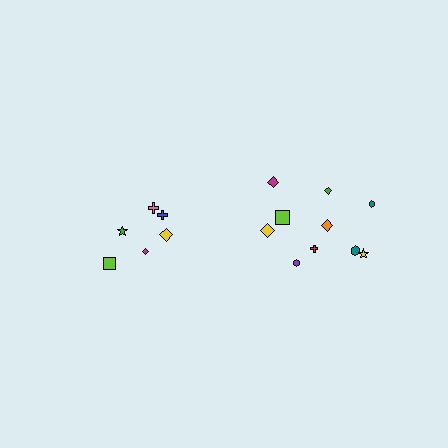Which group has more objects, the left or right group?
The right group.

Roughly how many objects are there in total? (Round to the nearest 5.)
Roughly 15 objects in total.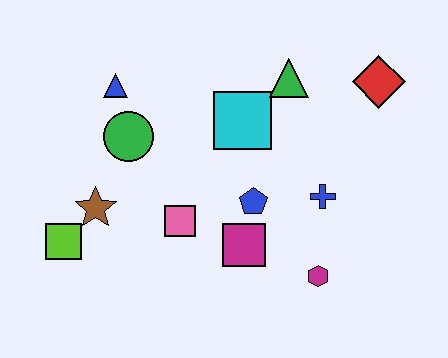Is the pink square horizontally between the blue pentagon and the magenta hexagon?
No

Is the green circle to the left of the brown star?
No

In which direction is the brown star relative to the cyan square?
The brown star is to the left of the cyan square.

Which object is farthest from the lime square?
The red diamond is farthest from the lime square.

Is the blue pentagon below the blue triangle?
Yes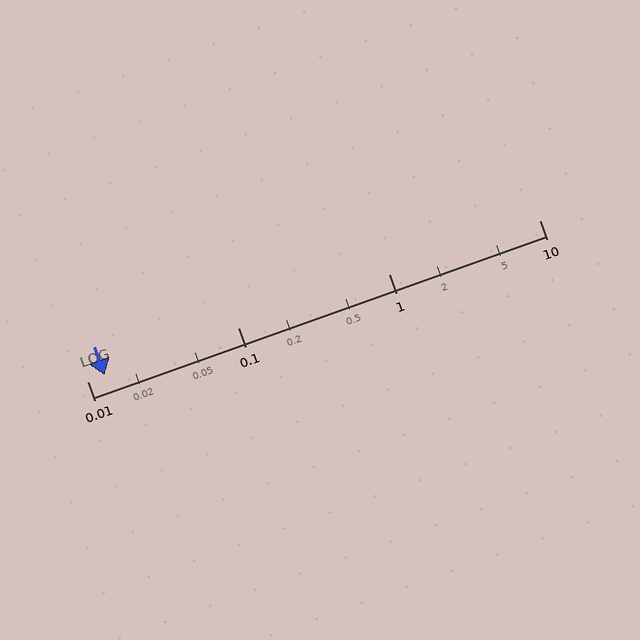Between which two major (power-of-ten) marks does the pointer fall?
The pointer is between 0.01 and 0.1.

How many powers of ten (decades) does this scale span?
The scale spans 3 decades, from 0.01 to 10.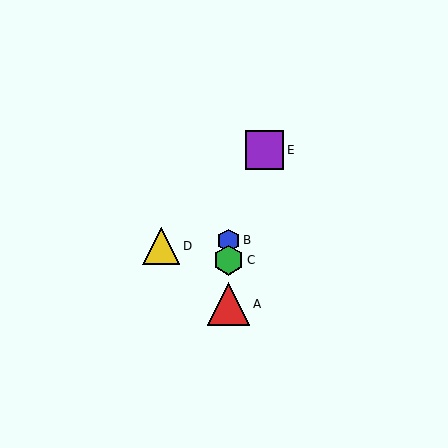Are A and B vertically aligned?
Yes, both are at x≈229.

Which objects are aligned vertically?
Objects A, B, C are aligned vertically.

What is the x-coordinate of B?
Object B is at x≈229.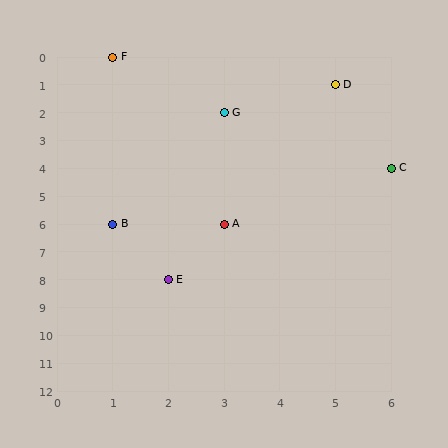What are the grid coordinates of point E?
Point E is at grid coordinates (2, 8).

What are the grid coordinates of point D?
Point D is at grid coordinates (5, 1).